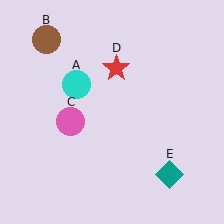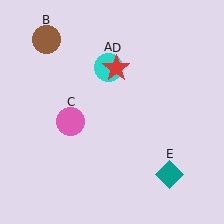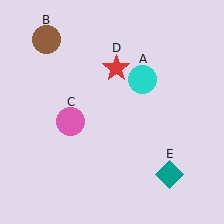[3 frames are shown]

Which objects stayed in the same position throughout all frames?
Brown circle (object B) and pink circle (object C) and red star (object D) and teal diamond (object E) remained stationary.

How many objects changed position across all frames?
1 object changed position: cyan circle (object A).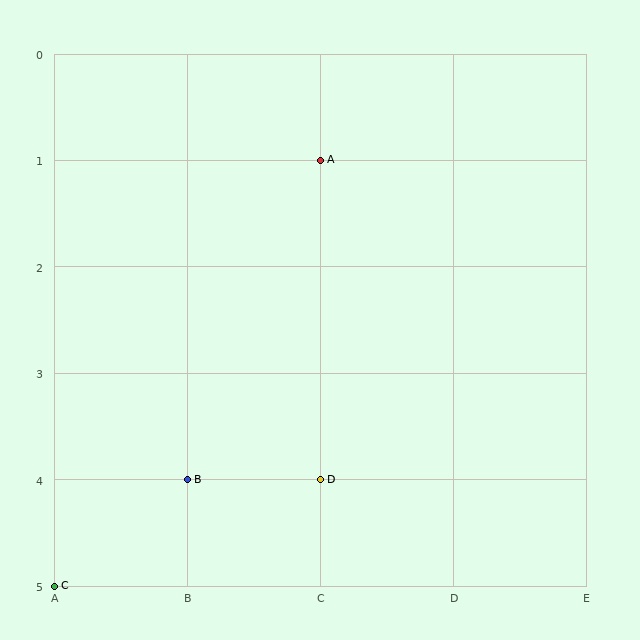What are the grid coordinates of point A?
Point A is at grid coordinates (C, 1).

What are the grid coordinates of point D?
Point D is at grid coordinates (C, 4).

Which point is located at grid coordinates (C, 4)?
Point D is at (C, 4).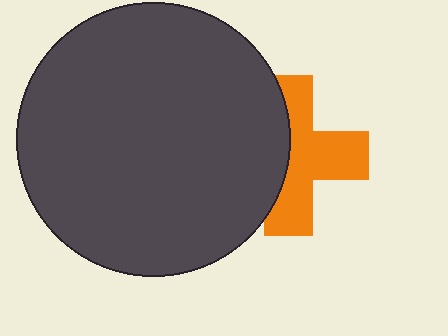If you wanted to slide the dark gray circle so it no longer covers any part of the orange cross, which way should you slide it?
Slide it left — that is the most direct way to separate the two shapes.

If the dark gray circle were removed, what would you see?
You would see the complete orange cross.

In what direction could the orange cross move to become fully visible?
The orange cross could move right. That would shift it out from behind the dark gray circle entirely.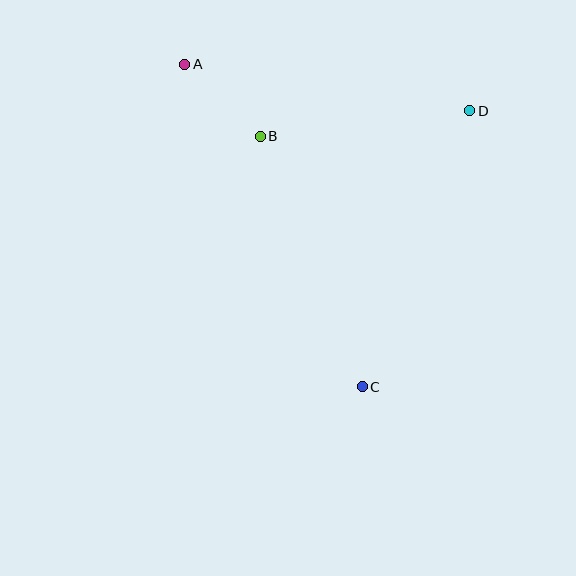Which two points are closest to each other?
Points A and B are closest to each other.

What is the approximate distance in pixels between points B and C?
The distance between B and C is approximately 271 pixels.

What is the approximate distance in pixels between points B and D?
The distance between B and D is approximately 211 pixels.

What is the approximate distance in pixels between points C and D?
The distance between C and D is approximately 296 pixels.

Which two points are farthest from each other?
Points A and C are farthest from each other.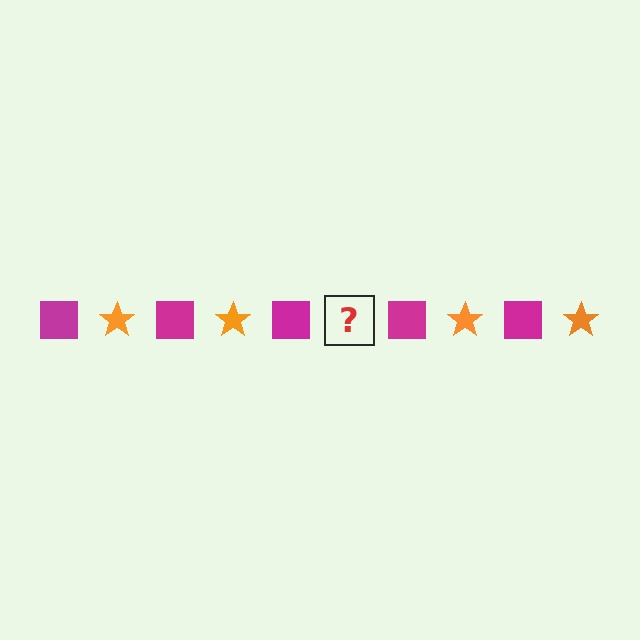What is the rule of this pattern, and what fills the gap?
The rule is that the pattern alternates between magenta square and orange star. The gap should be filled with an orange star.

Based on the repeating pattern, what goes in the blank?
The blank should be an orange star.